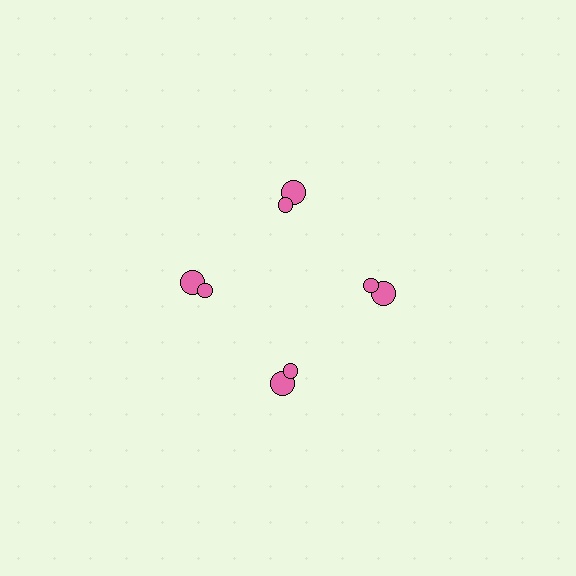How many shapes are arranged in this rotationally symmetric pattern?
There are 8 shapes, arranged in 4 groups of 2.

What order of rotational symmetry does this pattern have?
This pattern has 4-fold rotational symmetry.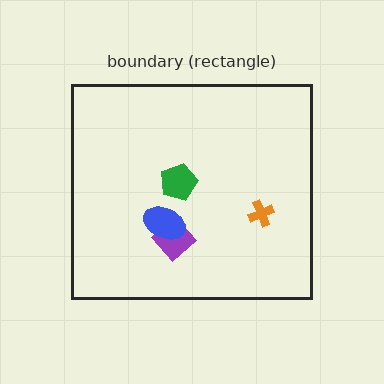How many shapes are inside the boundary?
4 inside, 0 outside.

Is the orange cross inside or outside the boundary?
Inside.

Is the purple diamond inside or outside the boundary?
Inside.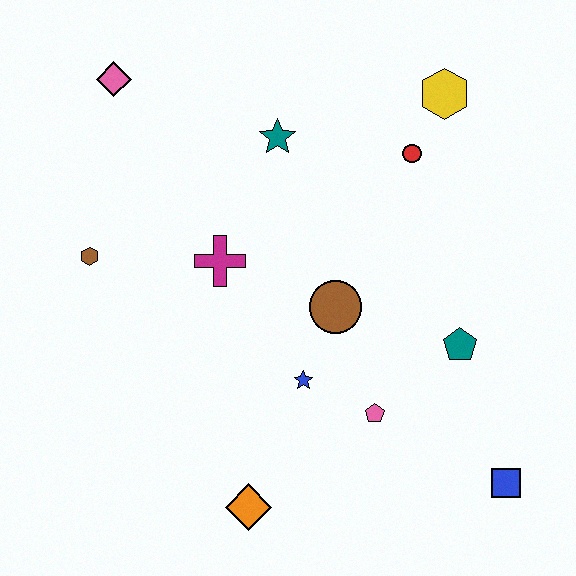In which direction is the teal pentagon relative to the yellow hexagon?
The teal pentagon is below the yellow hexagon.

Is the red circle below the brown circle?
No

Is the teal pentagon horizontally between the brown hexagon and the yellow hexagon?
No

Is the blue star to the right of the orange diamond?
Yes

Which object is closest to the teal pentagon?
The pink pentagon is closest to the teal pentagon.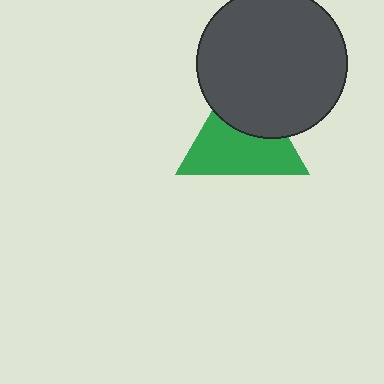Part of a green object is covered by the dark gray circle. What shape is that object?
It is a triangle.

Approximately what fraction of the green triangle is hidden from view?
Roughly 38% of the green triangle is hidden behind the dark gray circle.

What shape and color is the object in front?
The object in front is a dark gray circle.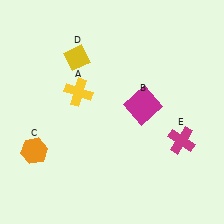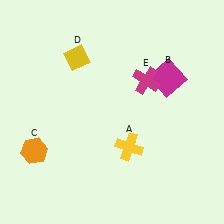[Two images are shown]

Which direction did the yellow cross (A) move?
The yellow cross (A) moved down.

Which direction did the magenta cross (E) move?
The magenta cross (E) moved up.